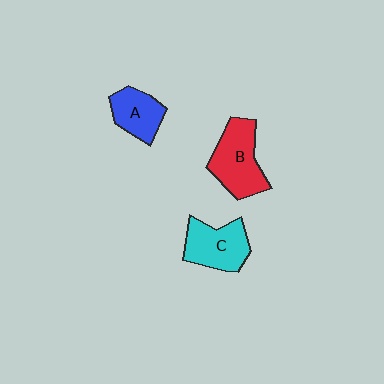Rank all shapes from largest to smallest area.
From largest to smallest: B (red), C (cyan), A (blue).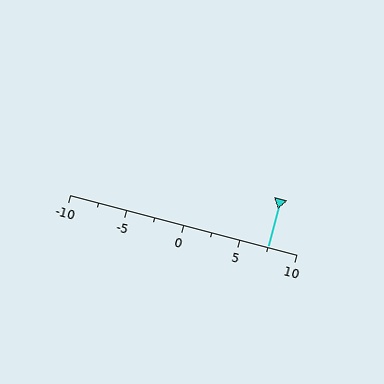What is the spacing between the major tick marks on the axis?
The major ticks are spaced 5 apart.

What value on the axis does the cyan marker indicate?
The marker indicates approximately 7.5.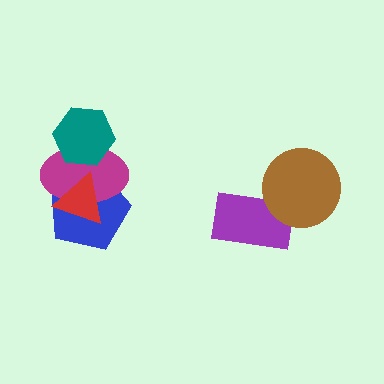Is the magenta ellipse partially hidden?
Yes, it is partially covered by another shape.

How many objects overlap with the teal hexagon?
1 object overlaps with the teal hexagon.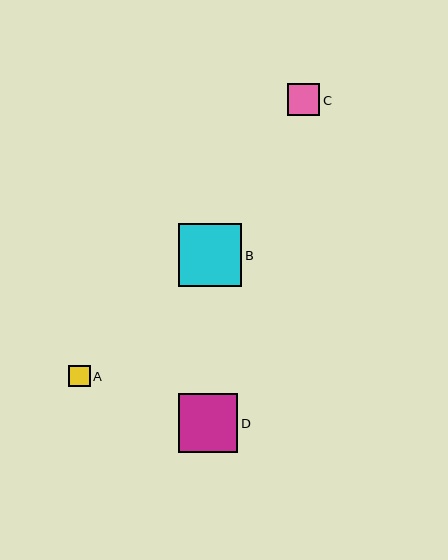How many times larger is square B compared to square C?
Square B is approximately 2.0 times the size of square C.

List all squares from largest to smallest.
From largest to smallest: B, D, C, A.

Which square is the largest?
Square B is the largest with a size of approximately 63 pixels.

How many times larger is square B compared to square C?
Square B is approximately 2.0 times the size of square C.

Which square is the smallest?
Square A is the smallest with a size of approximately 21 pixels.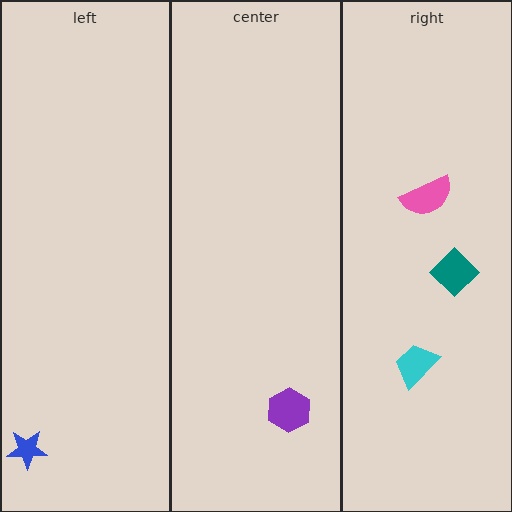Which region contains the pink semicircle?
The right region.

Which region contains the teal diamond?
The right region.